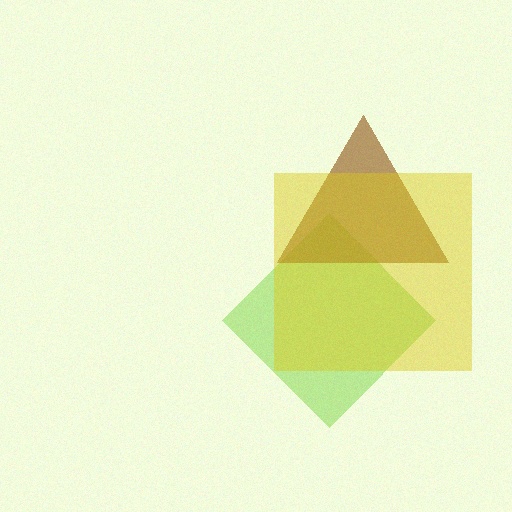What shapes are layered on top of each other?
The layered shapes are: a lime diamond, a brown triangle, a yellow square.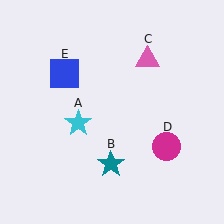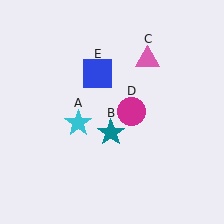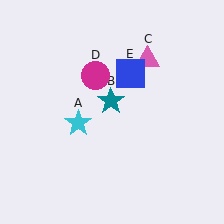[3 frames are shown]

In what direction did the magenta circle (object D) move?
The magenta circle (object D) moved up and to the left.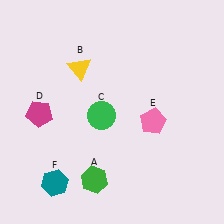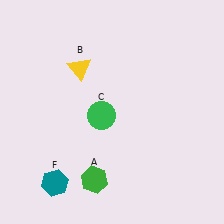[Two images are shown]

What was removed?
The magenta pentagon (D), the pink pentagon (E) were removed in Image 2.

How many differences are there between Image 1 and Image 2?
There are 2 differences between the two images.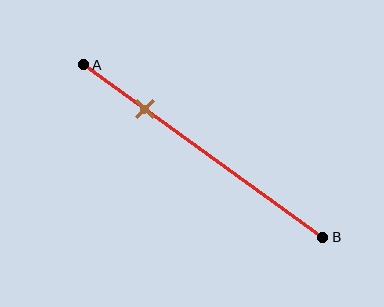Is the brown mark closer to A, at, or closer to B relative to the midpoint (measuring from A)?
The brown mark is closer to point A than the midpoint of segment AB.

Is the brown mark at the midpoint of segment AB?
No, the mark is at about 25% from A, not at the 50% midpoint.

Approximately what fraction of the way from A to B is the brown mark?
The brown mark is approximately 25% of the way from A to B.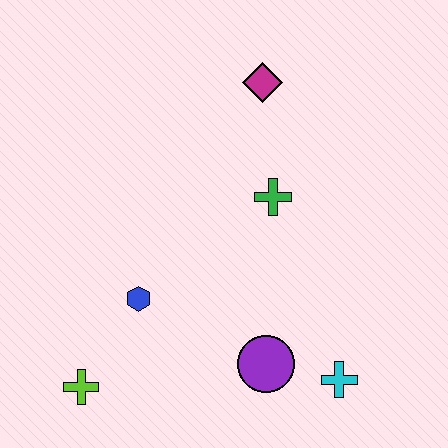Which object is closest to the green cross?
The magenta diamond is closest to the green cross.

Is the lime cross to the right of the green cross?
No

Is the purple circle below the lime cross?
No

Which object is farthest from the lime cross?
The magenta diamond is farthest from the lime cross.